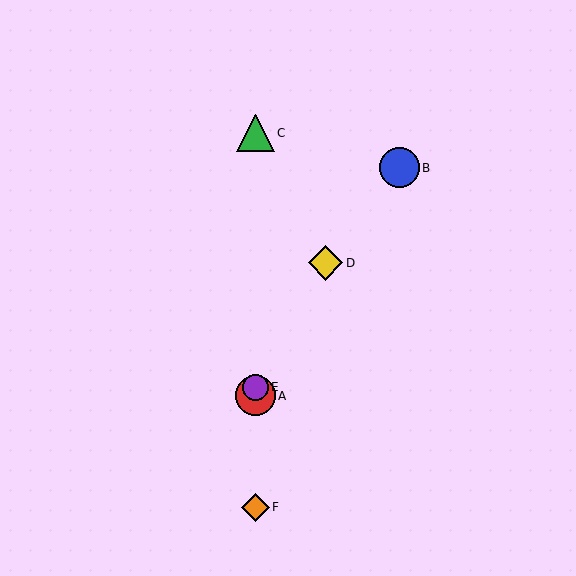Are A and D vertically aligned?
No, A is at x≈255 and D is at x≈325.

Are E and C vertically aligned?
Yes, both are at x≈255.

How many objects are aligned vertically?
4 objects (A, C, E, F) are aligned vertically.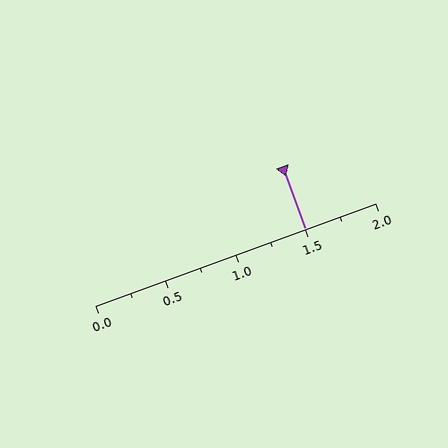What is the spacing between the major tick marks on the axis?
The major ticks are spaced 0.5 apart.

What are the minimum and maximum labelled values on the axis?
The axis runs from 0.0 to 2.0.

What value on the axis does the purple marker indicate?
The marker indicates approximately 1.5.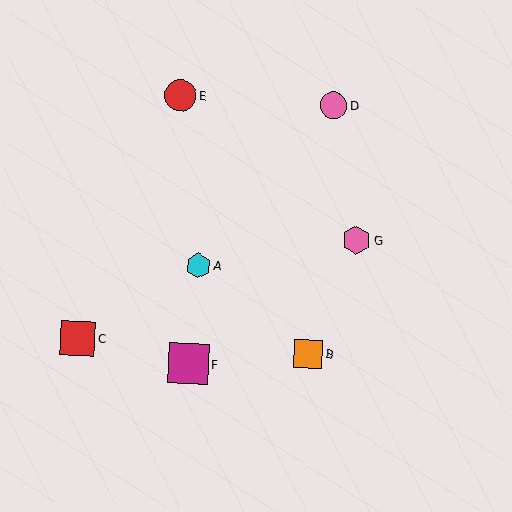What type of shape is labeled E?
Shape E is a red circle.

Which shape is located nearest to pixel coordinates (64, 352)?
The red square (labeled C) at (77, 338) is nearest to that location.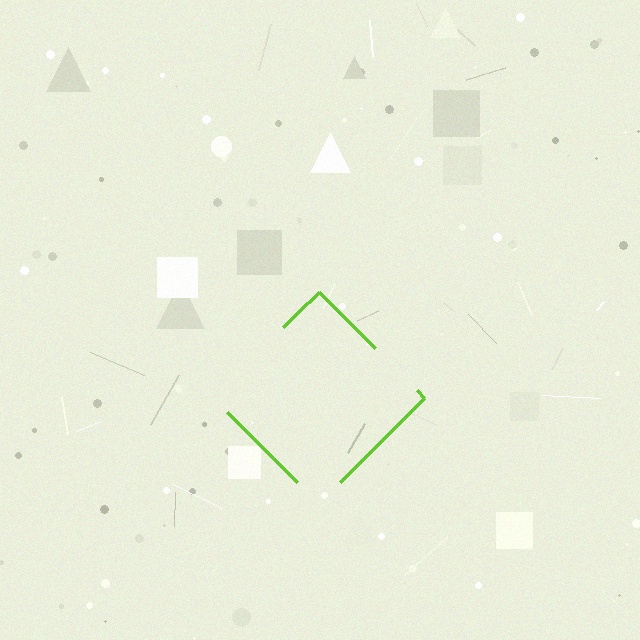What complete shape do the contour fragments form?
The contour fragments form a diamond.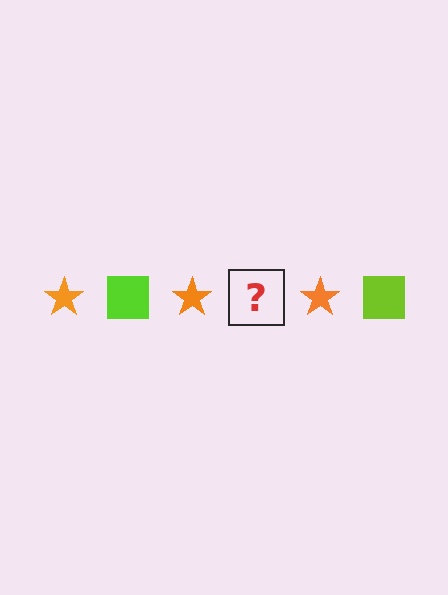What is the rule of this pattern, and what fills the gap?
The rule is that the pattern alternates between orange star and lime square. The gap should be filled with a lime square.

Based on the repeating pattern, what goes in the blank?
The blank should be a lime square.